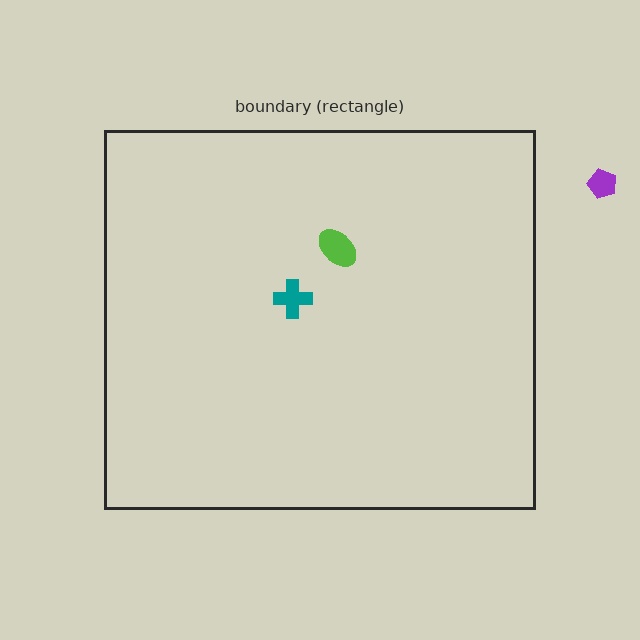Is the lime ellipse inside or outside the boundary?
Inside.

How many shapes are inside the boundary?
2 inside, 1 outside.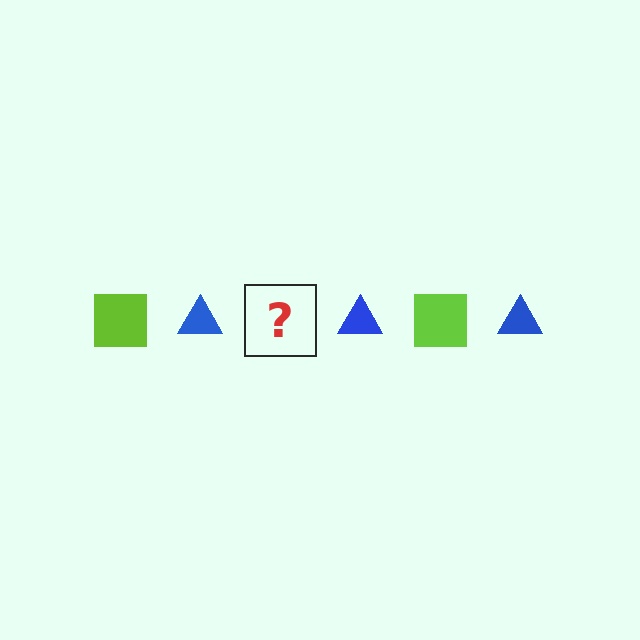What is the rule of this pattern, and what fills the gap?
The rule is that the pattern alternates between lime square and blue triangle. The gap should be filled with a lime square.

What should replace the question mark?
The question mark should be replaced with a lime square.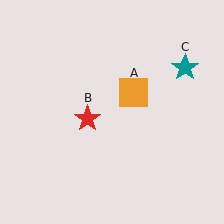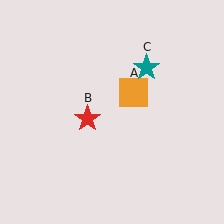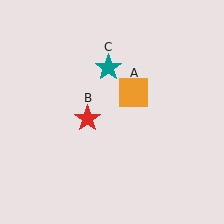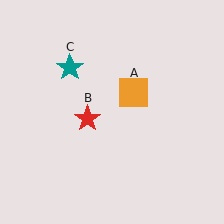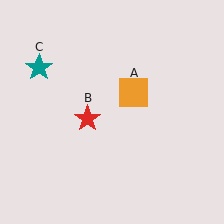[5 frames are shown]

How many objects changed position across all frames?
1 object changed position: teal star (object C).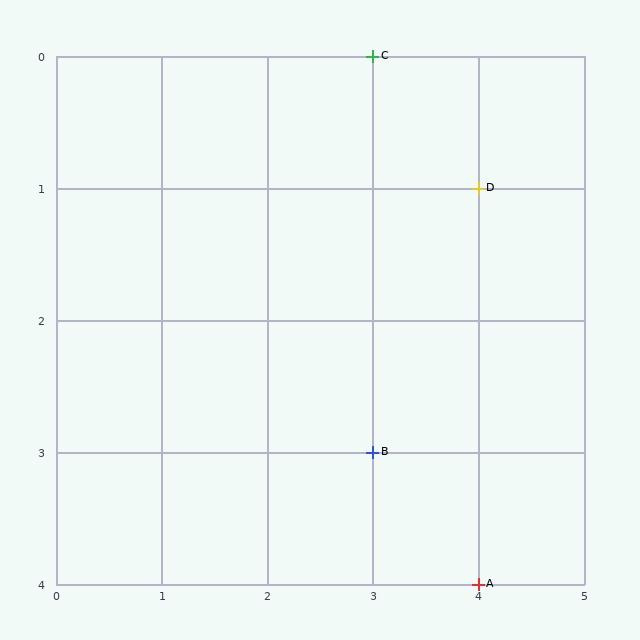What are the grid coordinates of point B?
Point B is at grid coordinates (3, 3).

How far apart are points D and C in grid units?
Points D and C are 1 column and 1 row apart (about 1.4 grid units diagonally).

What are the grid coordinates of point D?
Point D is at grid coordinates (4, 1).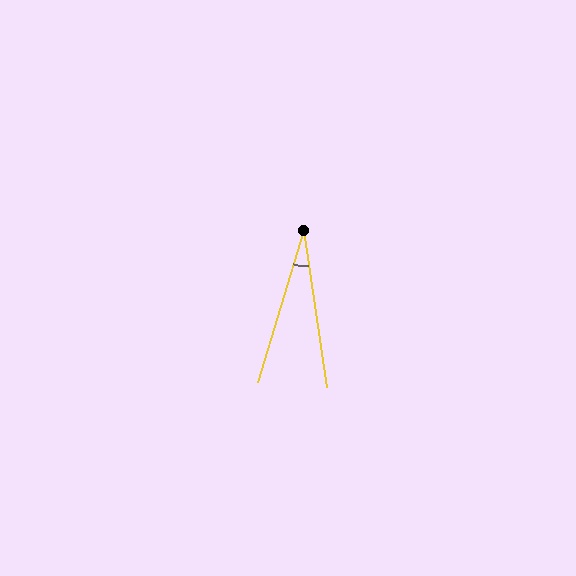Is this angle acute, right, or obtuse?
It is acute.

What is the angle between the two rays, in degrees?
Approximately 25 degrees.